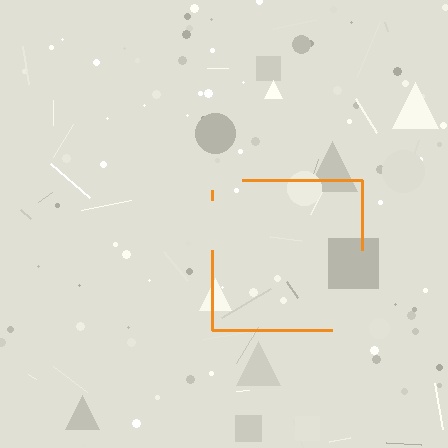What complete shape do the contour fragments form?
The contour fragments form a square.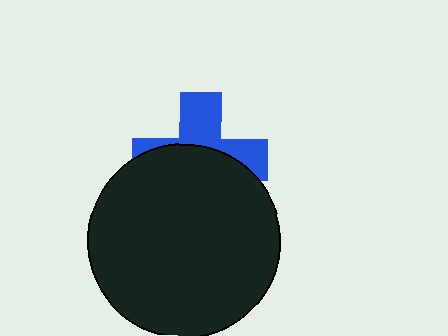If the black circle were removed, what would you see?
You would see the complete blue cross.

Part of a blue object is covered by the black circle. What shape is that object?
It is a cross.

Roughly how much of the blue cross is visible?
A small part of it is visible (roughly 41%).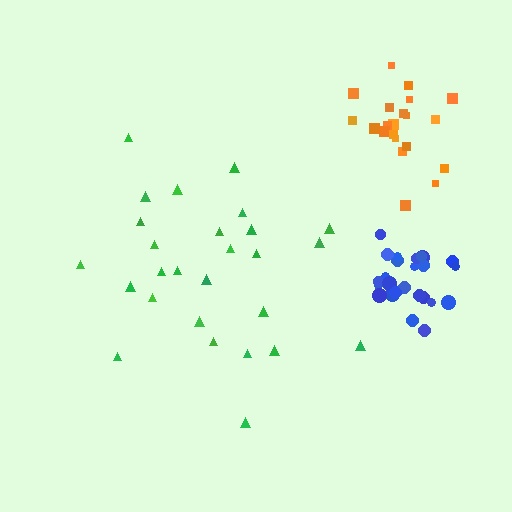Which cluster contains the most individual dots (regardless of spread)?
Green (27).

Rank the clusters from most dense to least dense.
blue, orange, green.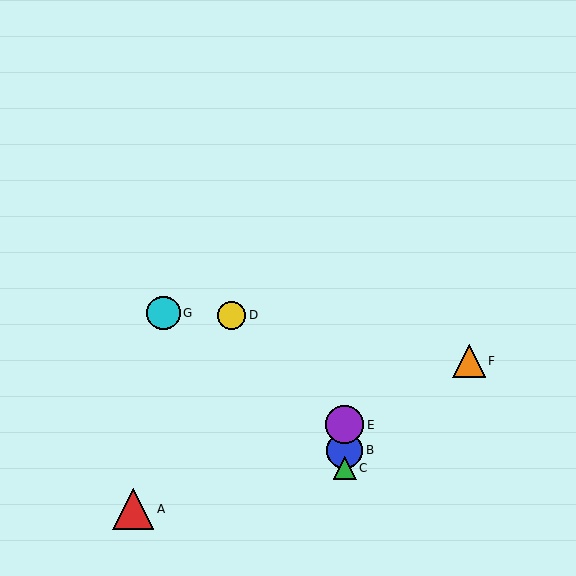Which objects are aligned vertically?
Objects B, C, E are aligned vertically.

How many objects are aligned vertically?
3 objects (B, C, E) are aligned vertically.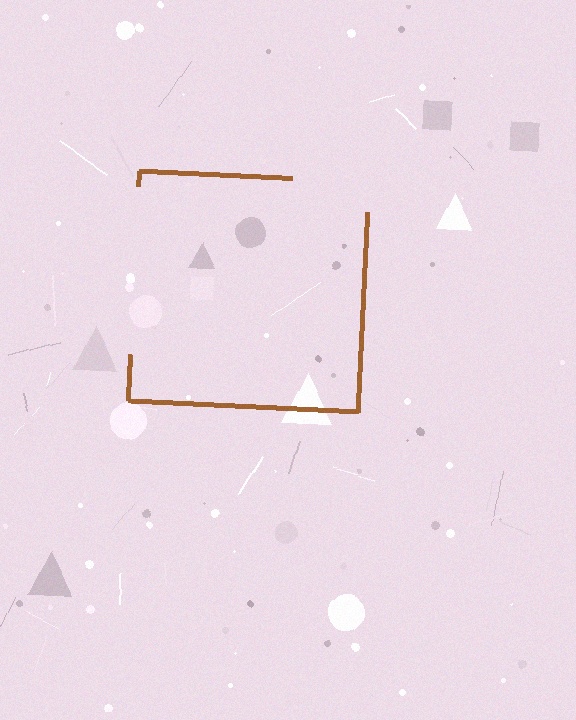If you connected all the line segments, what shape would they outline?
They would outline a square.